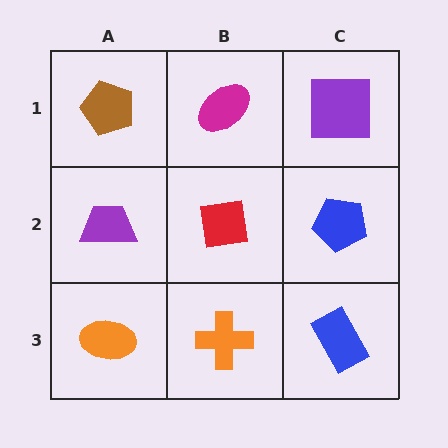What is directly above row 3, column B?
A red square.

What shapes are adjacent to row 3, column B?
A red square (row 2, column B), an orange ellipse (row 3, column A), a blue rectangle (row 3, column C).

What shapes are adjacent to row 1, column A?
A purple trapezoid (row 2, column A), a magenta ellipse (row 1, column B).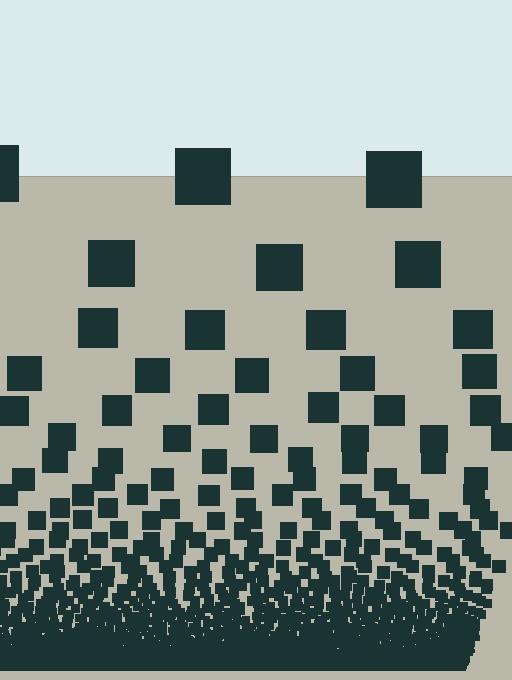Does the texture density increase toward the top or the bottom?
Density increases toward the bottom.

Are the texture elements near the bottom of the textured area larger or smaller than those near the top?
Smaller. The gradient is inverted — elements near the bottom are smaller and denser.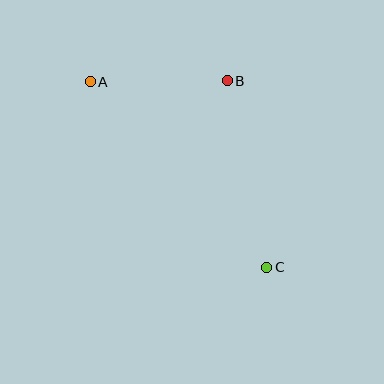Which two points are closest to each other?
Points A and B are closest to each other.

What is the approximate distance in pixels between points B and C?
The distance between B and C is approximately 190 pixels.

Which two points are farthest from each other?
Points A and C are farthest from each other.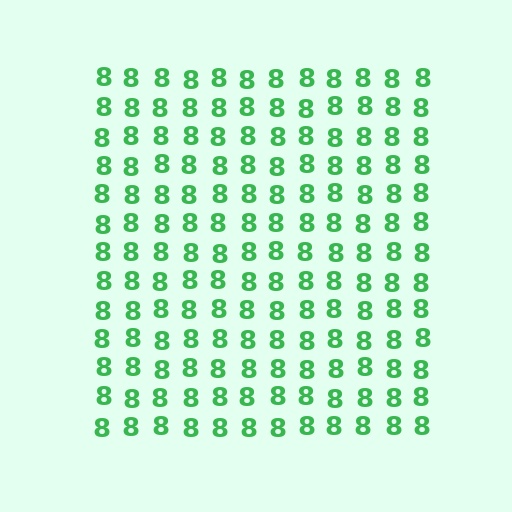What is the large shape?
The large shape is a square.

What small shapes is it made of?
It is made of small digit 8's.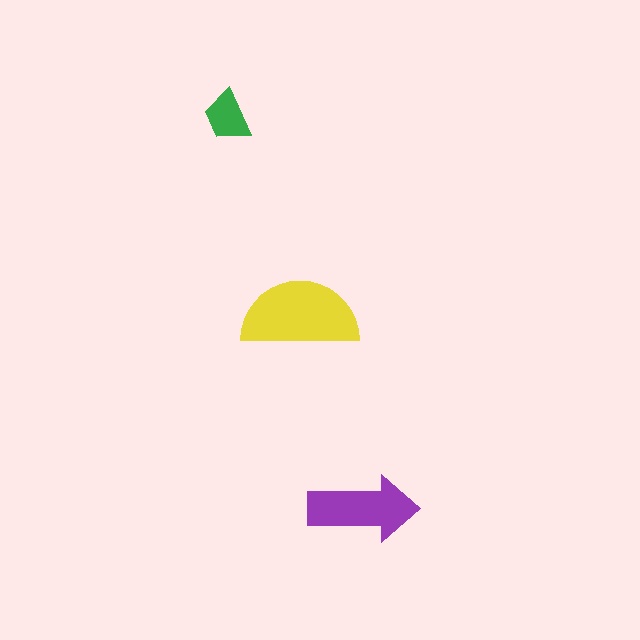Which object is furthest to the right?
The purple arrow is rightmost.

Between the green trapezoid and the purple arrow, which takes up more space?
The purple arrow.